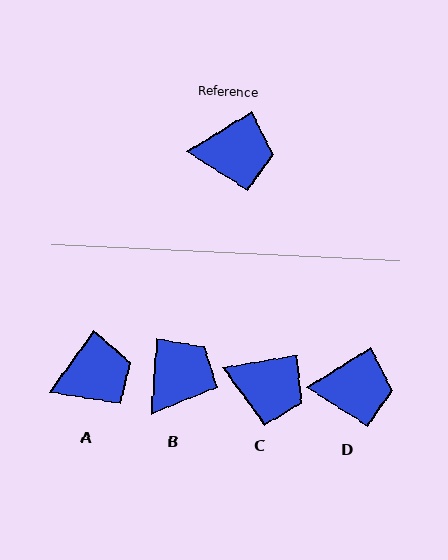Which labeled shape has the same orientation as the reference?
D.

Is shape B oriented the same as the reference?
No, it is off by about 54 degrees.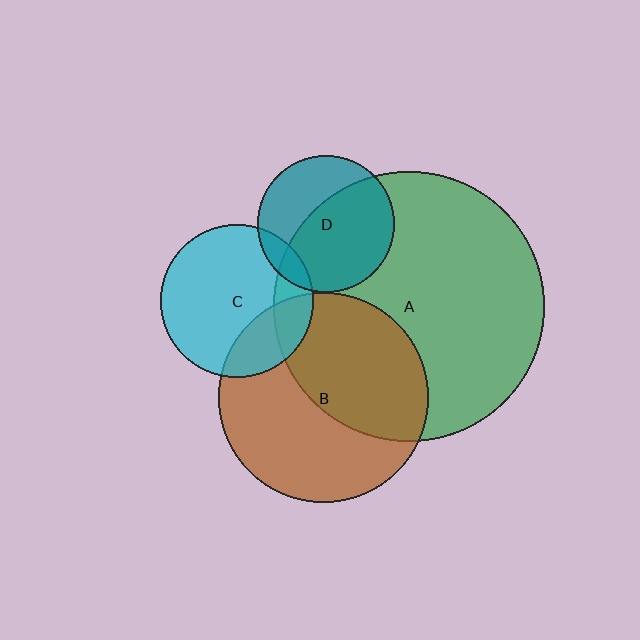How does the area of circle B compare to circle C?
Approximately 1.9 times.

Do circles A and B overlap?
Yes.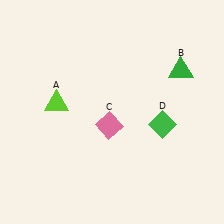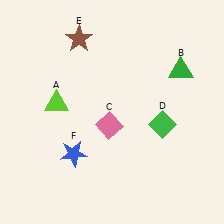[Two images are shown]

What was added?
A brown star (E), a blue star (F) were added in Image 2.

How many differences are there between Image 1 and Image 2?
There are 2 differences between the two images.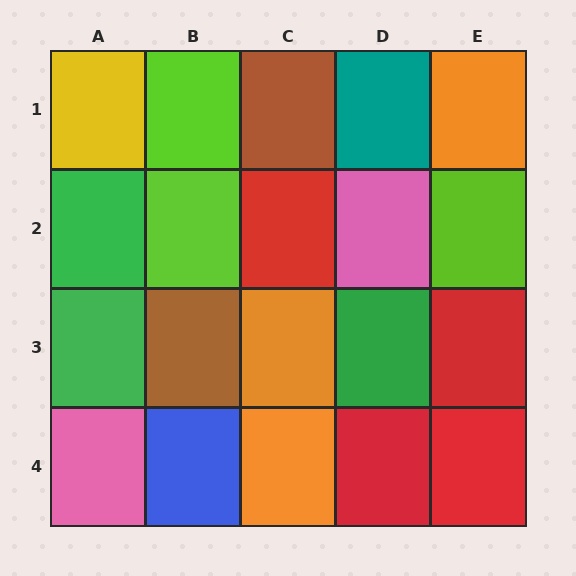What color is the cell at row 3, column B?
Brown.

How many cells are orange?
3 cells are orange.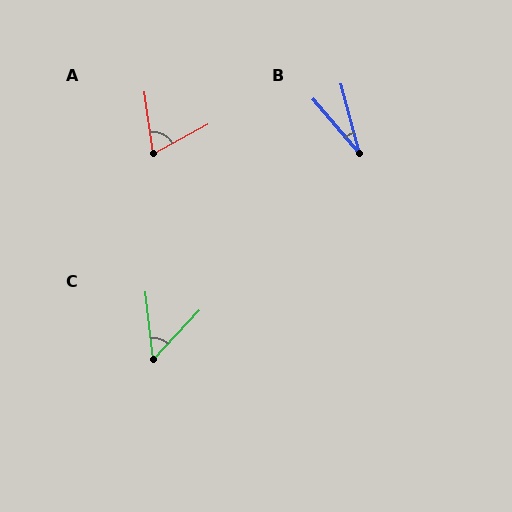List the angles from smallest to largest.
B (26°), C (49°), A (69°).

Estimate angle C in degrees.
Approximately 49 degrees.